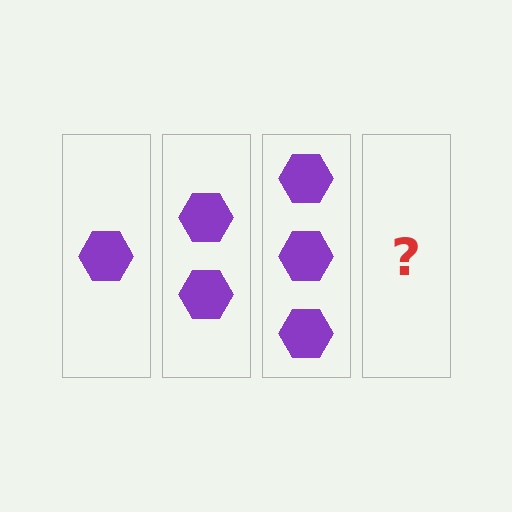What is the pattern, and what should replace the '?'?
The pattern is that each step adds one more hexagon. The '?' should be 4 hexagons.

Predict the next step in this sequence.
The next step is 4 hexagons.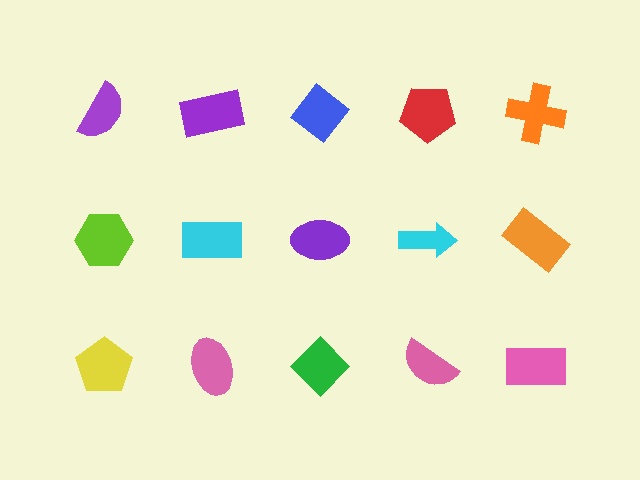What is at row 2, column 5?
An orange rectangle.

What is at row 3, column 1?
A yellow pentagon.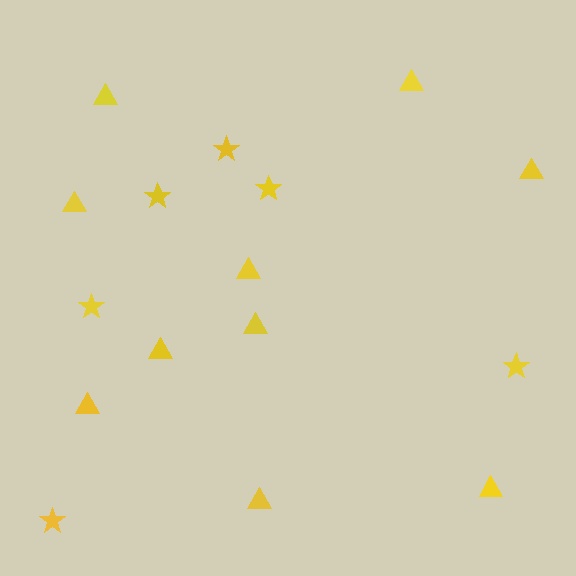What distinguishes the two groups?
There are 2 groups: one group of triangles (10) and one group of stars (6).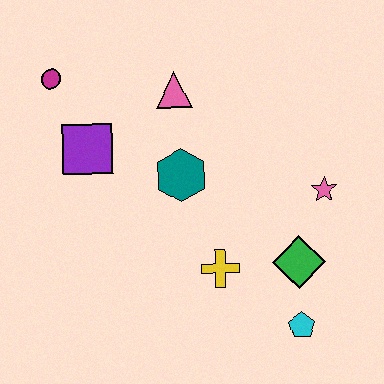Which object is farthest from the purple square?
The cyan pentagon is farthest from the purple square.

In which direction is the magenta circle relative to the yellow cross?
The magenta circle is above the yellow cross.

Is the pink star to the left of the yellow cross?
No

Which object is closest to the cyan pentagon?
The green diamond is closest to the cyan pentagon.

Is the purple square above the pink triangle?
No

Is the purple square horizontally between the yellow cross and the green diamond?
No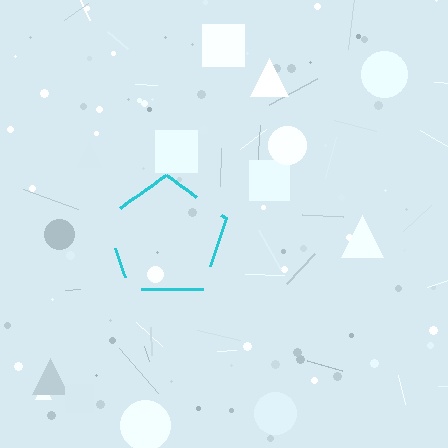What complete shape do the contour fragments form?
The contour fragments form a pentagon.